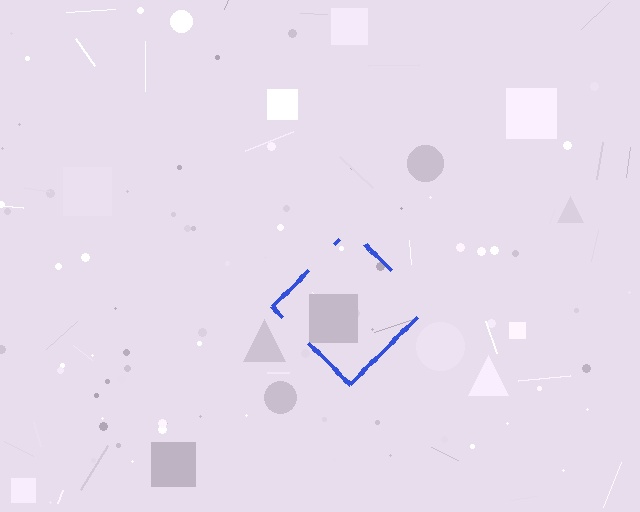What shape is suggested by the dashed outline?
The dashed outline suggests a diamond.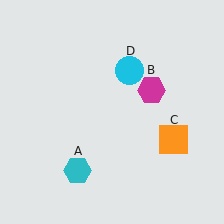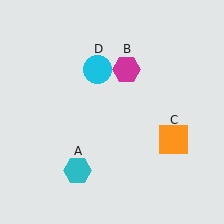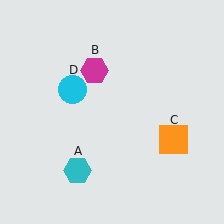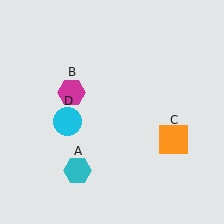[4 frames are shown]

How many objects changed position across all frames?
2 objects changed position: magenta hexagon (object B), cyan circle (object D).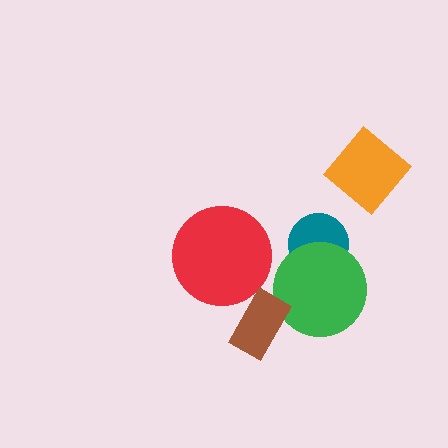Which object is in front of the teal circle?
The green circle is in front of the teal circle.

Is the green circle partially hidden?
Yes, it is partially covered by another shape.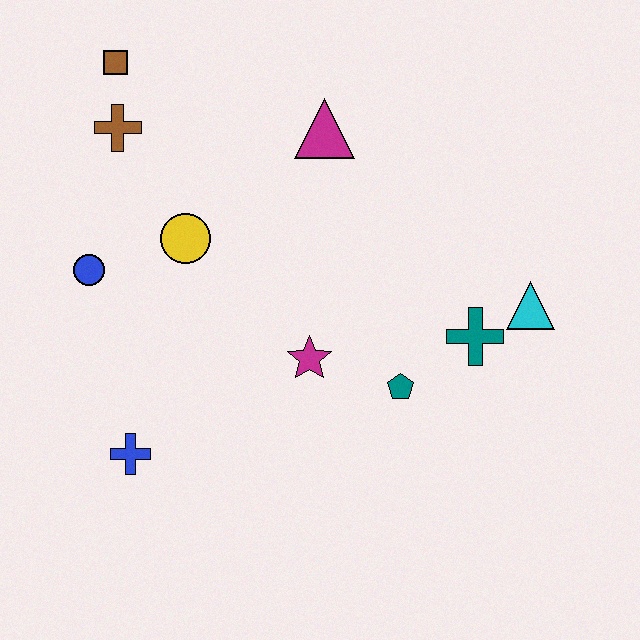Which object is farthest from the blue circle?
The cyan triangle is farthest from the blue circle.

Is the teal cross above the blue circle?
No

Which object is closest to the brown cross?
The brown square is closest to the brown cross.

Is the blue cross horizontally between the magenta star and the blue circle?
Yes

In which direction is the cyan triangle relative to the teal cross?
The cyan triangle is to the right of the teal cross.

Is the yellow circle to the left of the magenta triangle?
Yes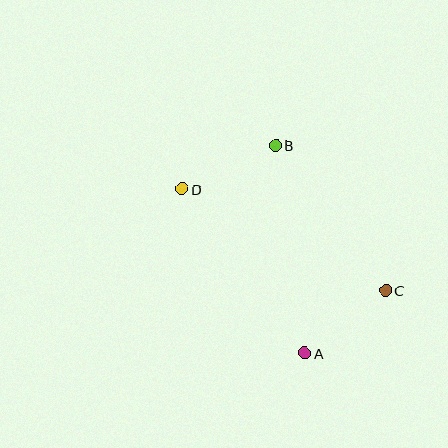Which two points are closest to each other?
Points A and C are closest to each other.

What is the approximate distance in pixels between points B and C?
The distance between B and C is approximately 182 pixels.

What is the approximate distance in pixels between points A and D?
The distance between A and D is approximately 204 pixels.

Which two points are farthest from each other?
Points C and D are farthest from each other.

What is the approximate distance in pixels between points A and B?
The distance between A and B is approximately 210 pixels.